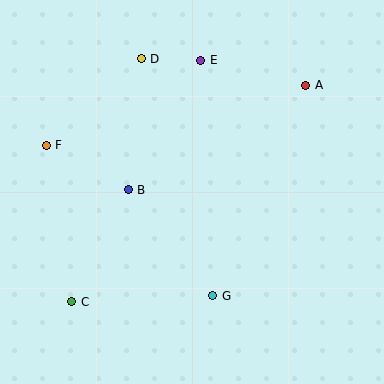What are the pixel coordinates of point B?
Point B is at (128, 190).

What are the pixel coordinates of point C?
Point C is at (72, 302).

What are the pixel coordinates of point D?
Point D is at (141, 59).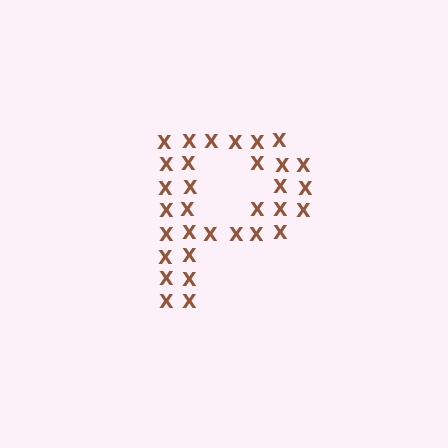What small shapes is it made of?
It is made of small letter X's.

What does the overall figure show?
The overall figure shows the letter P.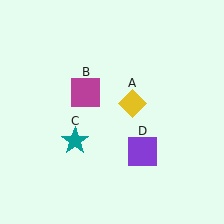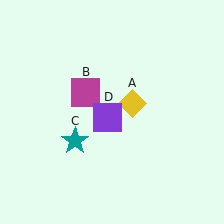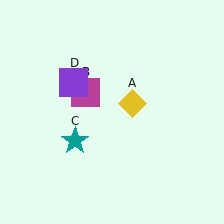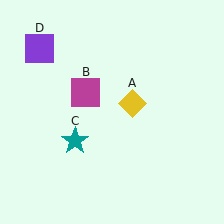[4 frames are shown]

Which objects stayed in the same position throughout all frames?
Yellow diamond (object A) and magenta square (object B) and teal star (object C) remained stationary.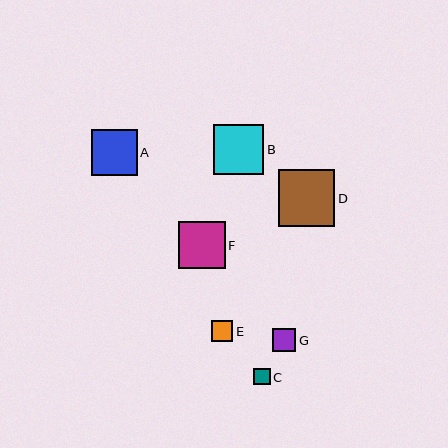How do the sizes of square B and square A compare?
Square B and square A are approximately the same size.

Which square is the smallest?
Square C is the smallest with a size of approximately 16 pixels.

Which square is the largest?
Square D is the largest with a size of approximately 57 pixels.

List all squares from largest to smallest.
From largest to smallest: D, B, F, A, G, E, C.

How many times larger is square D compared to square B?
Square D is approximately 1.1 times the size of square B.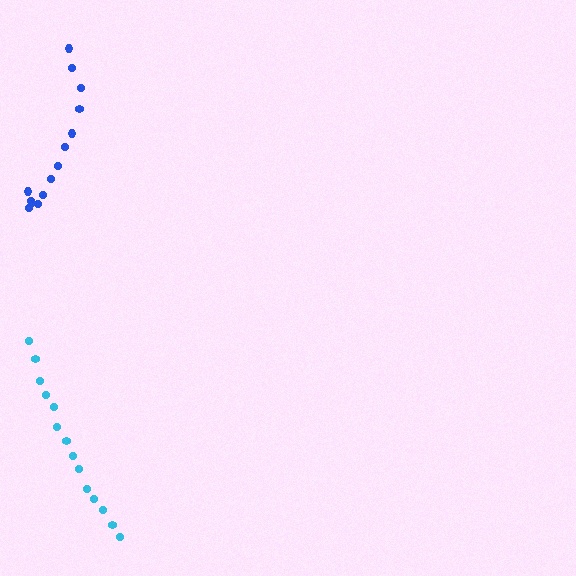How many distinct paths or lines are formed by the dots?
There are 2 distinct paths.